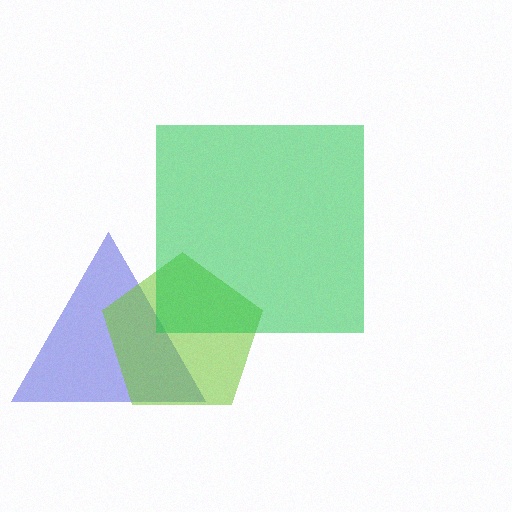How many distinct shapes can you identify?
There are 3 distinct shapes: a blue triangle, a lime pentagon, a green square.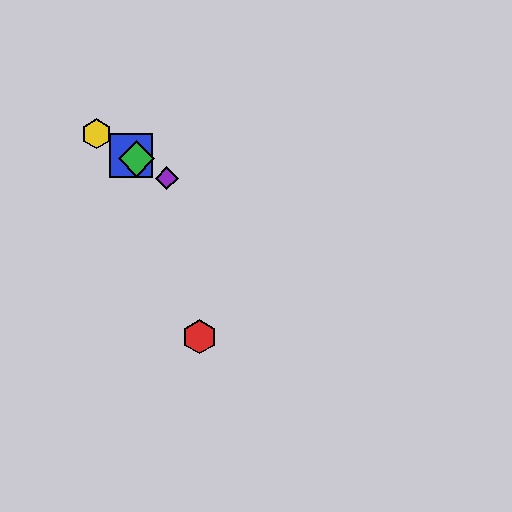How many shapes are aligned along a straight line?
4 shapes (the blue square, the green diamond, the yellow hexagon, the purple diamond) are aligned along a straight line.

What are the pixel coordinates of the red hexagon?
The red hexagon is at (200, 337).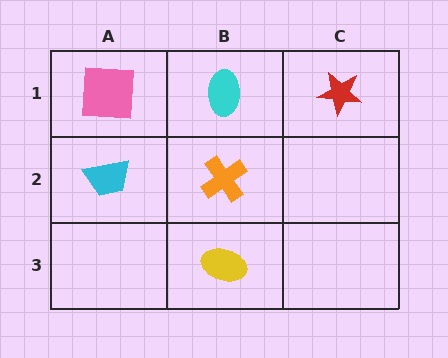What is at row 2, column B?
An orange cross.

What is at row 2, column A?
A cyan trapezoid.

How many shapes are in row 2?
2 shapes.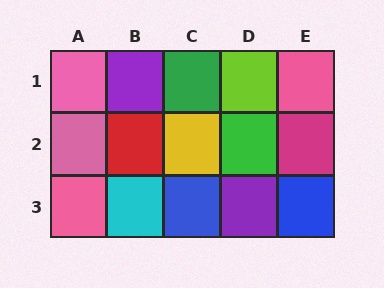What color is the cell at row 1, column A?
Pink.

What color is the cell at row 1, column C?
Green.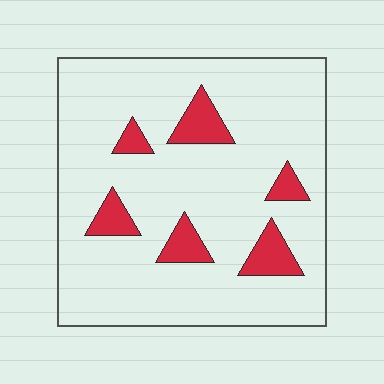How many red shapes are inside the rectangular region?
6.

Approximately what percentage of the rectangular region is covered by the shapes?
Approximately 10%.